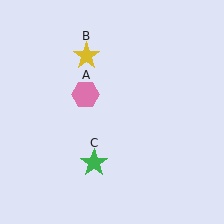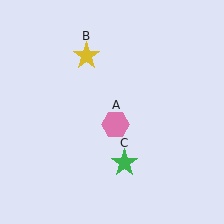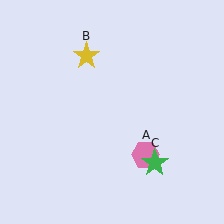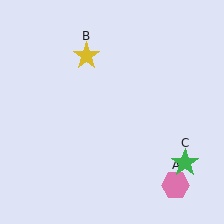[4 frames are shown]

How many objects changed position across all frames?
2 objects changed position: pink hexagon (object A), green star (object C).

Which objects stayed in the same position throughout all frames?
Yellow star (object B) remained stationary.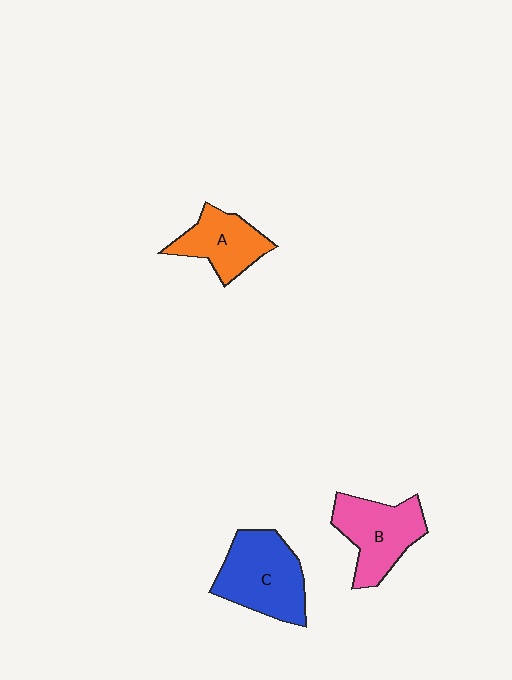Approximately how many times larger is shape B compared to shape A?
Approximately 1.2 times.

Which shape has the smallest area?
Shape A (orange).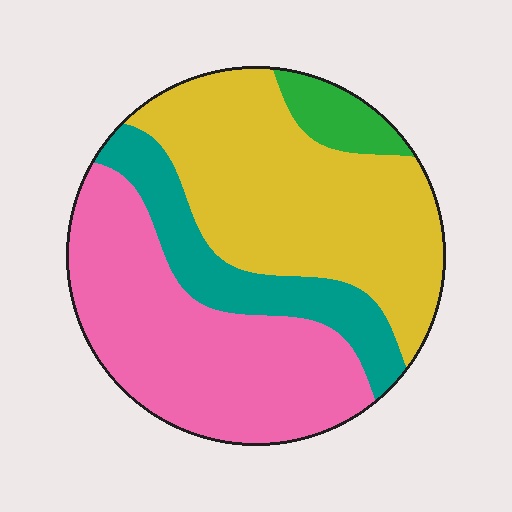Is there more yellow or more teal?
Yellow.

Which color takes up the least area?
Green, at roughly 5%.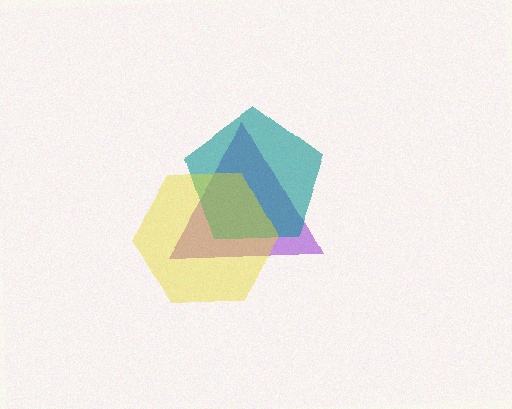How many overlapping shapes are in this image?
There are 3 overlapping shapes in the image.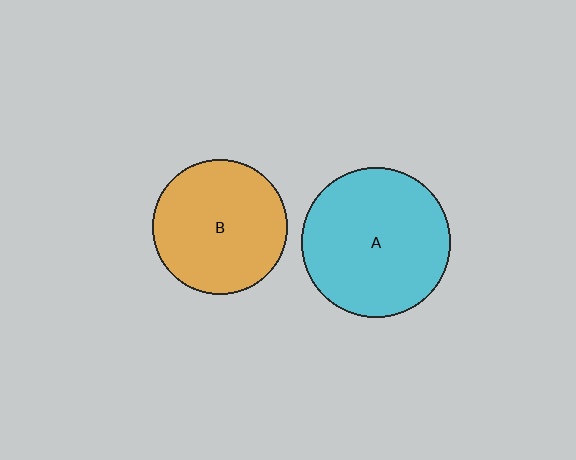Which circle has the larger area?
Circle A (cyan).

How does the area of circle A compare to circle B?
Approximately 1.2 times.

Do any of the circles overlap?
No, none of the circles overlap.